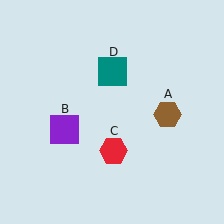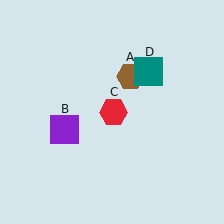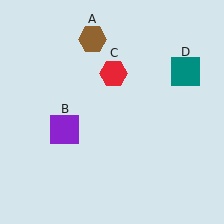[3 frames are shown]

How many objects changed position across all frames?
3 objects changed position: brown hexagon (object A), red hexagon (object C), teal square (object D).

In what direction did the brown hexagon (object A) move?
The brown hexagon (object A) moved up and to the left.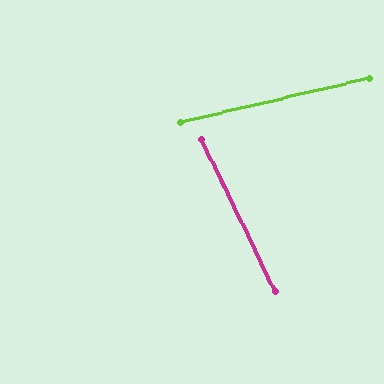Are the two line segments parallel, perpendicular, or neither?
Neither parallel nor perpendicular — they differ by about 78°.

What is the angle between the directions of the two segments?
Approximately 78 degrees.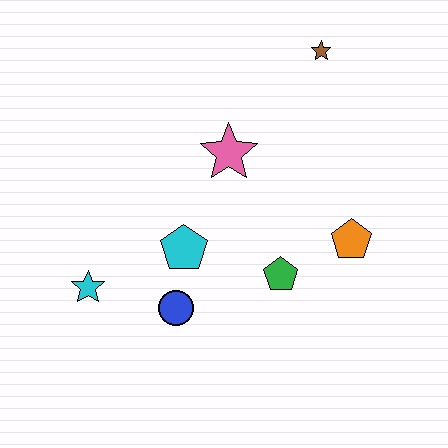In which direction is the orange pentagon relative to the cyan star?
The orange pentagon is to the right of the cyan star.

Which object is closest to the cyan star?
The blue circle is closest to the cyan star.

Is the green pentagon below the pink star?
Yes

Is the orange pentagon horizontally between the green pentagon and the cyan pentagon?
No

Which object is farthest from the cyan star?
The brown star is farthest from the cyan star.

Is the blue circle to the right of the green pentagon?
No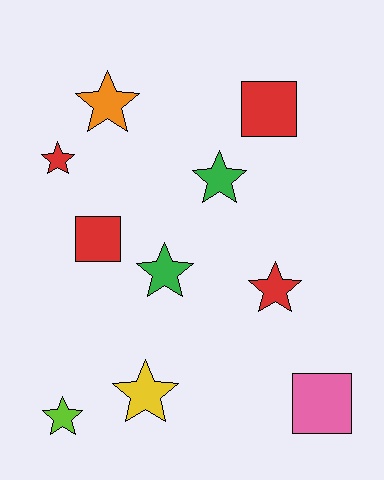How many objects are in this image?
There are 10 objects.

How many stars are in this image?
There are 7 stars.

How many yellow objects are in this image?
There is 1 yellow object.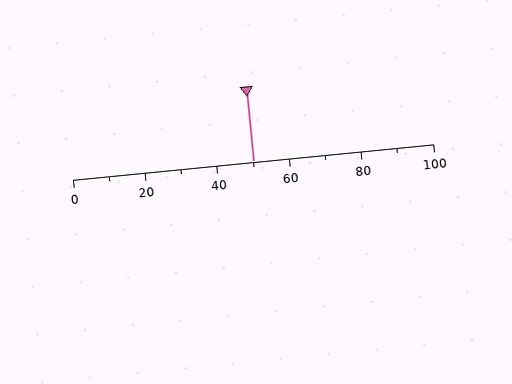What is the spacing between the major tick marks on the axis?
The major ticks are spaced 20 apart.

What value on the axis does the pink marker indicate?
The marker indicates approximately 50.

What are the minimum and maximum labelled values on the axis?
The axis runs from 0 to 100.